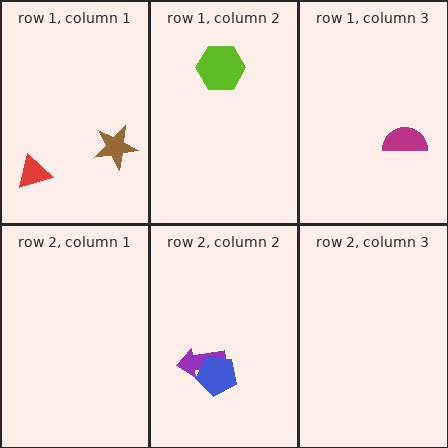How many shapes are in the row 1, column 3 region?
1.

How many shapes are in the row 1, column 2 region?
1.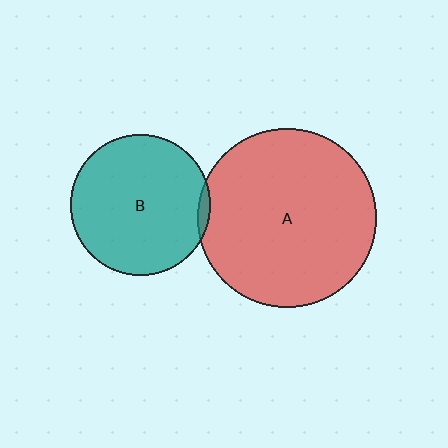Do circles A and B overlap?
Yes.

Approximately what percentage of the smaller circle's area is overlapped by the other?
Approximately 5%.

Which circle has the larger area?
Circle A (red).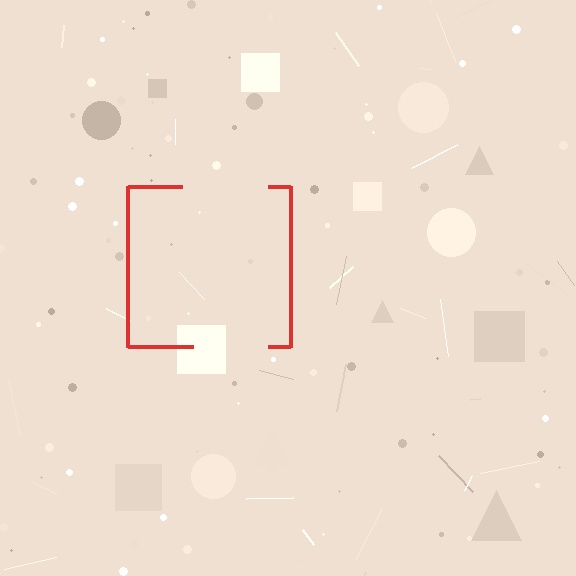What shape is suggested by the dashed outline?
The dashed outline suggests a square.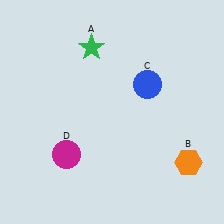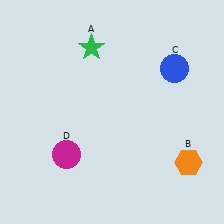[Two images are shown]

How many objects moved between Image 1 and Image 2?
1 object moved between the two images.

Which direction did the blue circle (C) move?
The blue circle (C) moved right.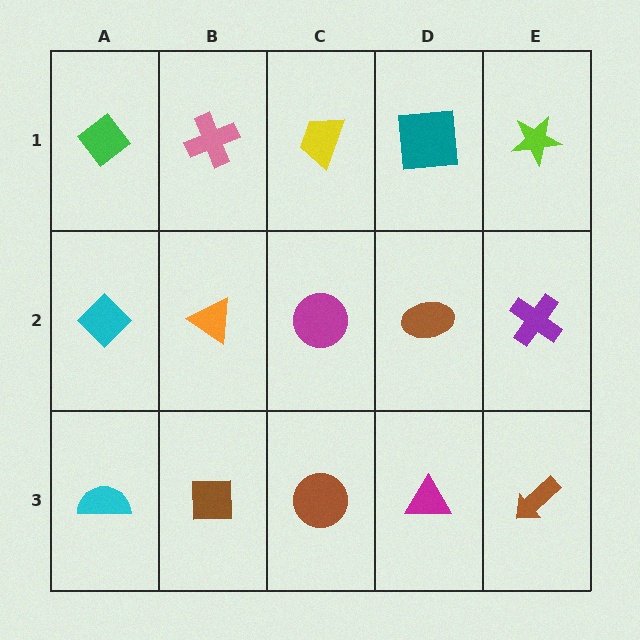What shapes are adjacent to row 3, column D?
A brown ellipse (row 2, column D), a brown circle (row 3, column C), a brown arrow (row 3, column E).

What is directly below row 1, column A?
A cyan diamond.